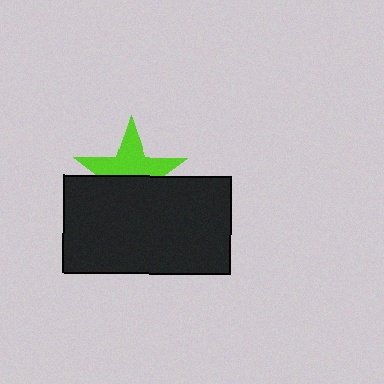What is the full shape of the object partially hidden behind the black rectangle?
The partially hidden object is a lime star.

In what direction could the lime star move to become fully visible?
The lime star could move up. That would shift it out from behind the black rectangle entirely.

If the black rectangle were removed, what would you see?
You would see the complete lime star.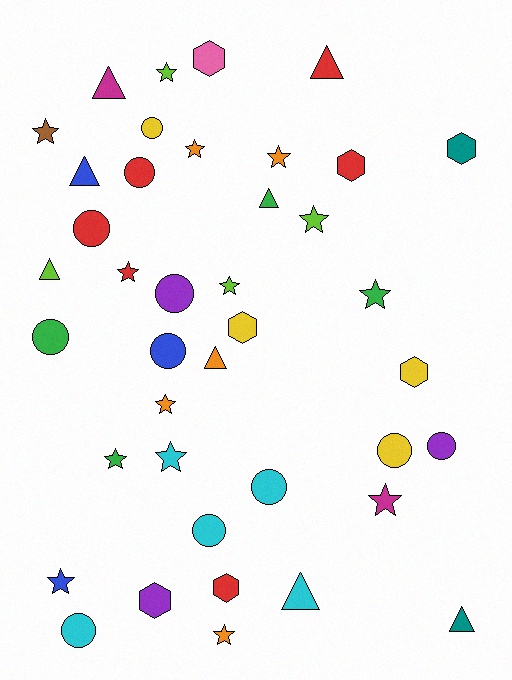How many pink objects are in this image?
There is 1 pink object.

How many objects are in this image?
There are 40 objects.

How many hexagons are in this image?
There are 7 hexagons.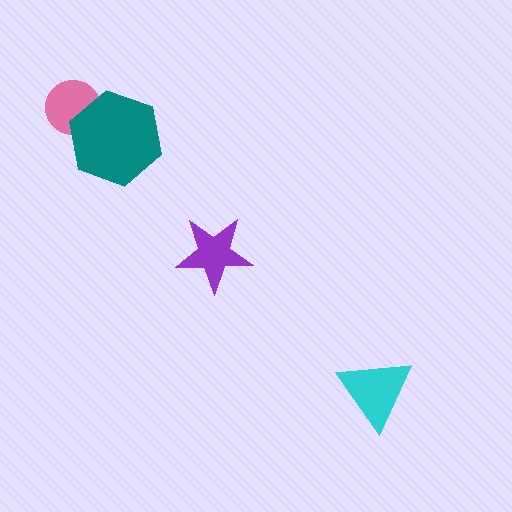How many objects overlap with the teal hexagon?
1 object overlaps with the teal hexagon.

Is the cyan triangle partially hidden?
No, no other shape covers it.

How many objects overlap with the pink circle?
1 object overlaps with the pink circle.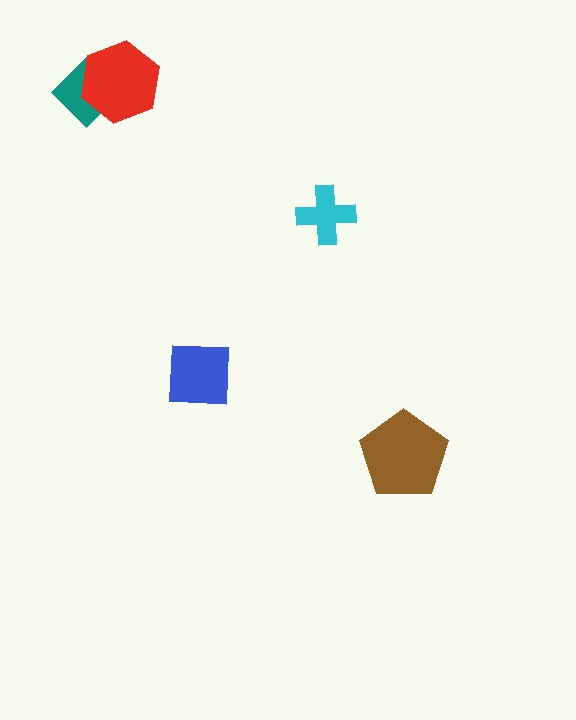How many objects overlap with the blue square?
0 objects overlap with the blue square.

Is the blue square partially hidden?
No, no other shape covers it.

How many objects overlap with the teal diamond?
1 object overlaps with the teal diamond.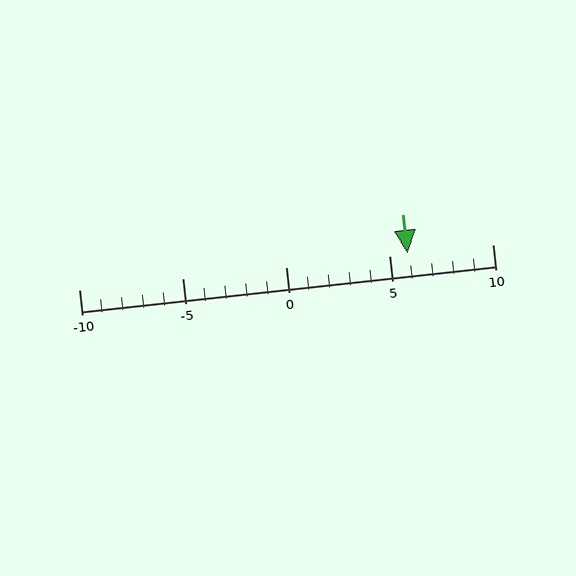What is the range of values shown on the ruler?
The ruler shows values from -10 to 10.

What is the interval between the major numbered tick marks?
The major tick marks are spaced 5 units apart.